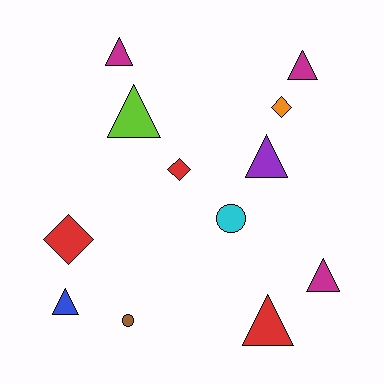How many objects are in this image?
There are 12 objects.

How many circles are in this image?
There are 2 circles.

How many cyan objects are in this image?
There is 1 cyan object.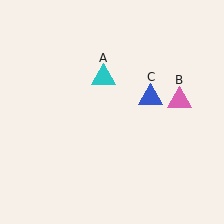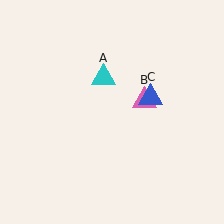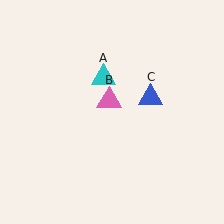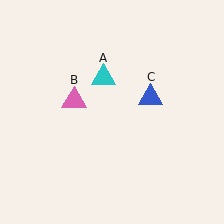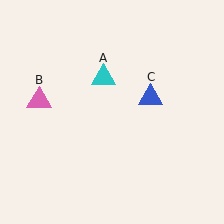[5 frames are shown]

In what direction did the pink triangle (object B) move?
The pink triangle (object B) moved left.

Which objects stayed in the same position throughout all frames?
Cyan triangle (object A) and blue triangle (object C) remained stationary.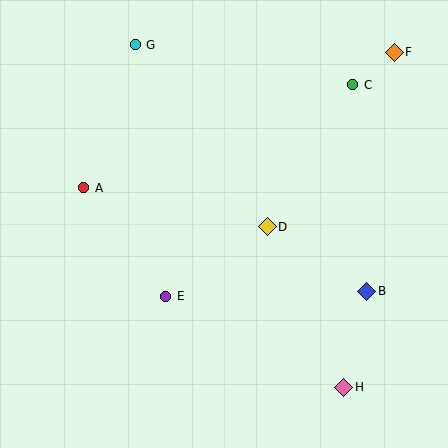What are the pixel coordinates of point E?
Point E is at (166, 296).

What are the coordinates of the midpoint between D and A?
The midpoint between D and A is at (176, 207).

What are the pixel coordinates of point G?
Point G is at (135, 45).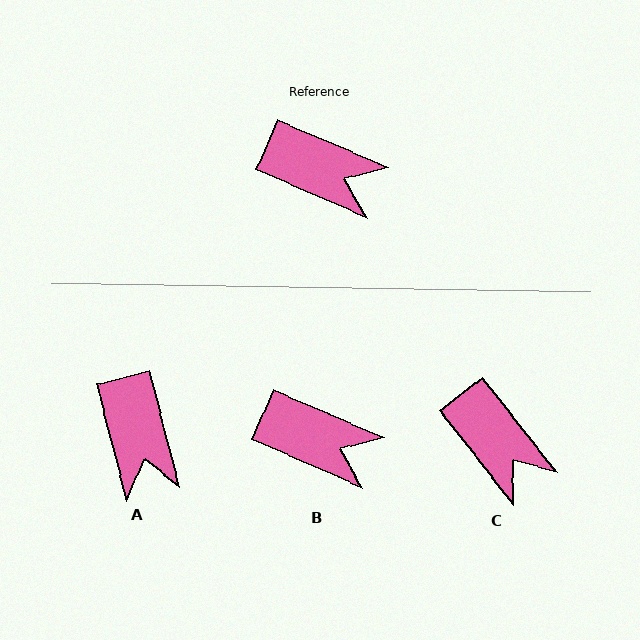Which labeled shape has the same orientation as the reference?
B.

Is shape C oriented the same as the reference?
No, it is off by about 28 degrees.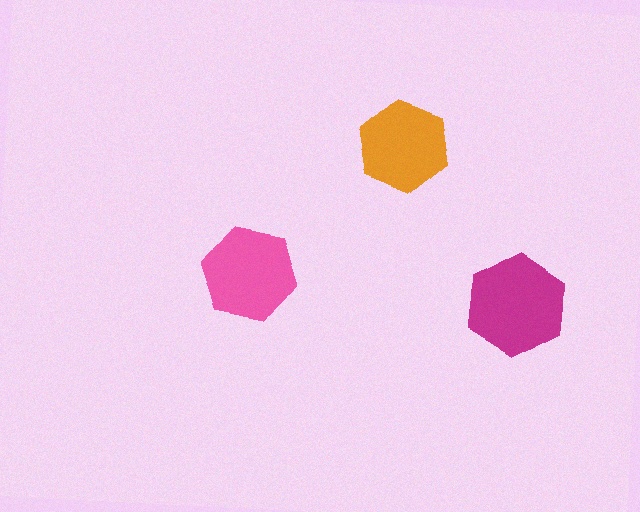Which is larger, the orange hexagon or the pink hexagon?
The pink one.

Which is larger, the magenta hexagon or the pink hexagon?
The magenta one.